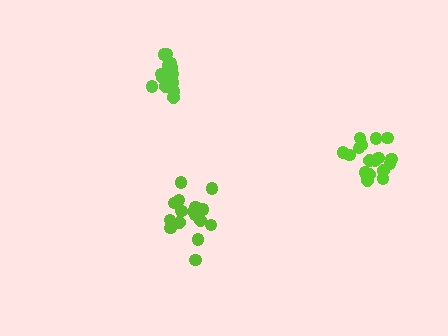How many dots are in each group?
Group 1: 17 dots, Group 2: 17 dots, Group 3: 14 dots (48 total).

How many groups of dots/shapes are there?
There are 3 groups.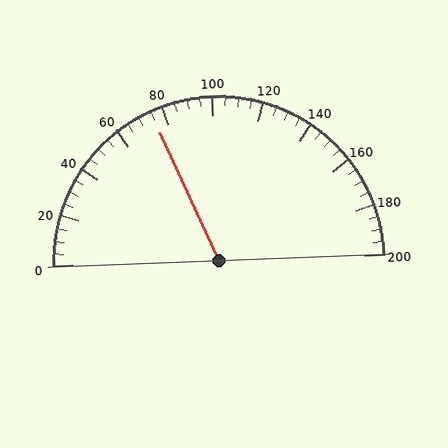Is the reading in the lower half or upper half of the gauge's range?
The reading is in the lower half of the range (0 to 200).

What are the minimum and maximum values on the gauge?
The gauge ranges from 0 to 200.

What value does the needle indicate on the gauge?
The needle indicates approximately 75.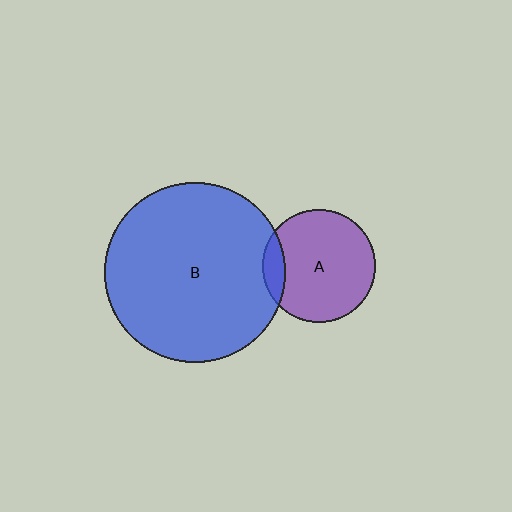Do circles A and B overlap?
Yes.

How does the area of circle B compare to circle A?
Approximately 2.5 times.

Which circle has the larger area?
Circle B (blue).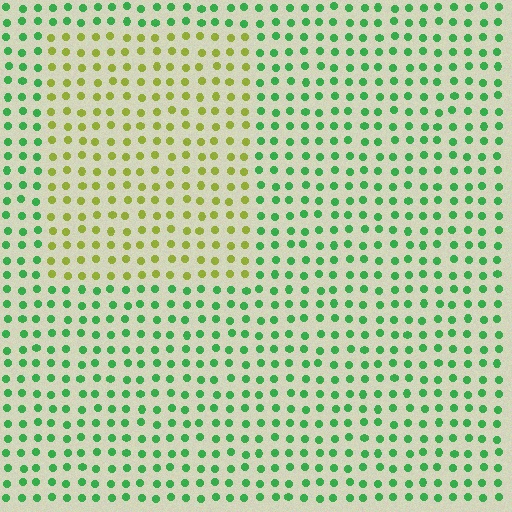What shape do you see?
I see a rectangle.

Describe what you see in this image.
The image is filled with small green elements in a uniform arrangement. A rectangle-shaped region is visible where the elements are tinted to a slightly different hue, forming a subtle color boundary.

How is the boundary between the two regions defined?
The boundary is defined purely by a slight shift in hue (about 56 degrees). Spacing, size, and orientation are identical on both sides.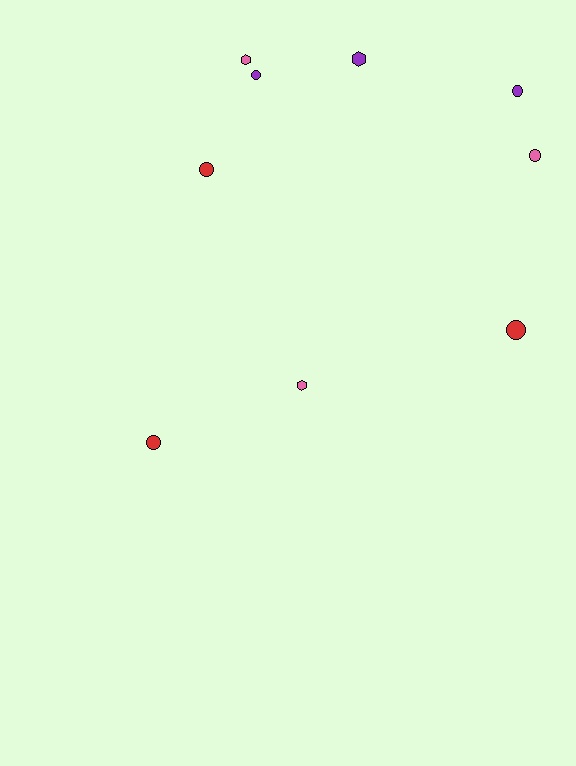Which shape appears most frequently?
Circle, with 6 objects.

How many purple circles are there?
There are 2 purple circles.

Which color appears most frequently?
Red, with 3 objects.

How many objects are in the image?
There are 9 objects.